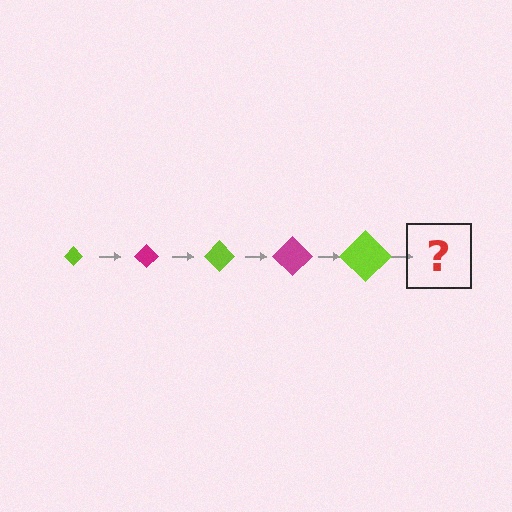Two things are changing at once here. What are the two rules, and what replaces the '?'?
The two rules are that the diamond grows larger each step and the color cycles through lime and magenta. The '?' should be a magenta diamond, larger than the previous one.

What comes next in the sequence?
The next element should be a magenta diamond, larger than the previous one.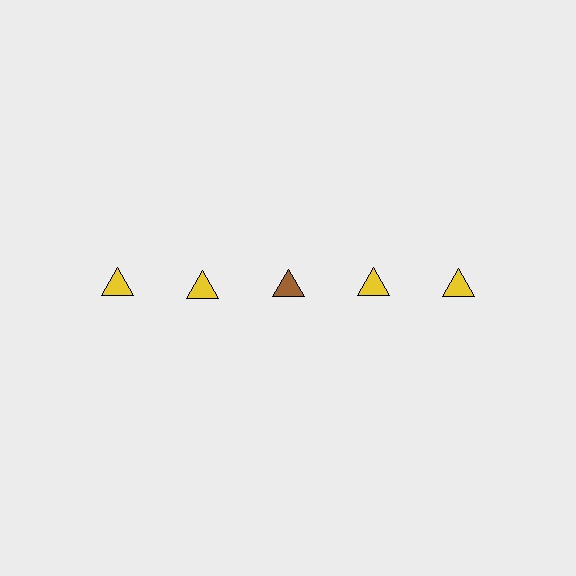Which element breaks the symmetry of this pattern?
The brown triangle in the top row, center column breaks the symmetry. All other shapes are yellow triangles.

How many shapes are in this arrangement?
There are 5 shapes arranged in a grid pattern.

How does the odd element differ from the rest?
It has a different color: brown instead of yellow.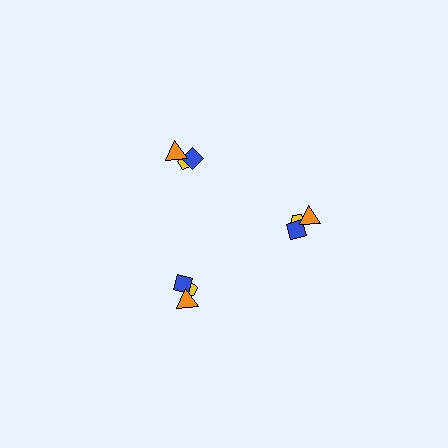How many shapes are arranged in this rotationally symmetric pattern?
There are 9 shapes, arranged in 3 groups of 3.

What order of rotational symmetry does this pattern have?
This pattern has 3-fold rotational symmetry.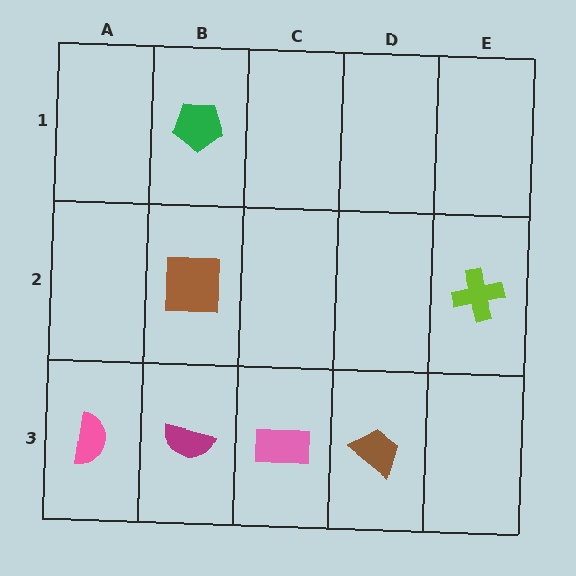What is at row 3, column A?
A pink semicircle.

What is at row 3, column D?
A brown trapezoid.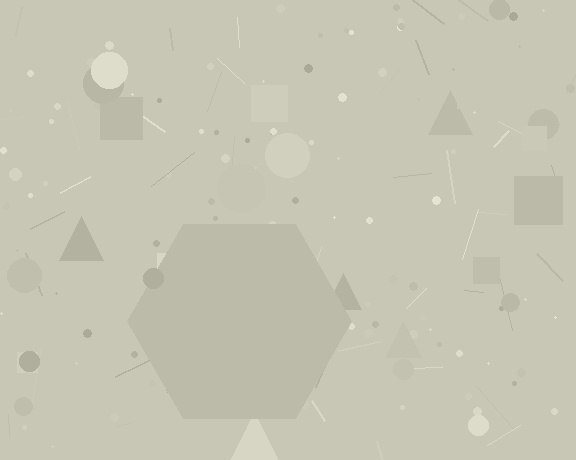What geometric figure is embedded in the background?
A hexagon is embedded in the background.